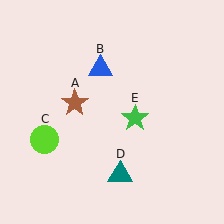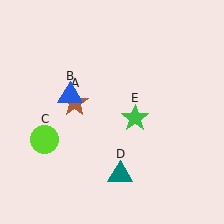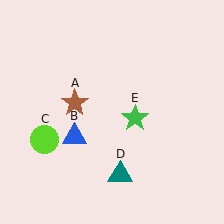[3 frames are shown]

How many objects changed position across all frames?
1 object changed position: blue triangle (object B).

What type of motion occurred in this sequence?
The blue triangle (object B) rotated counterclockwise around the center of the scene.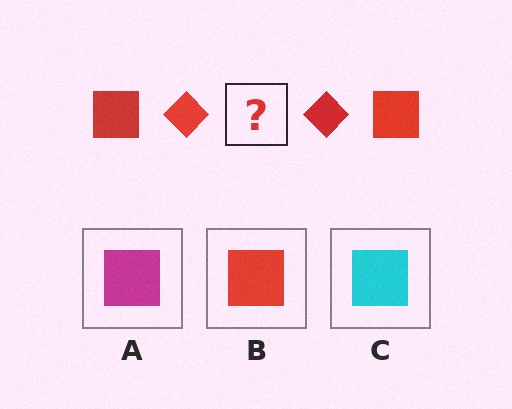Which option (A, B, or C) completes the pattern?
B.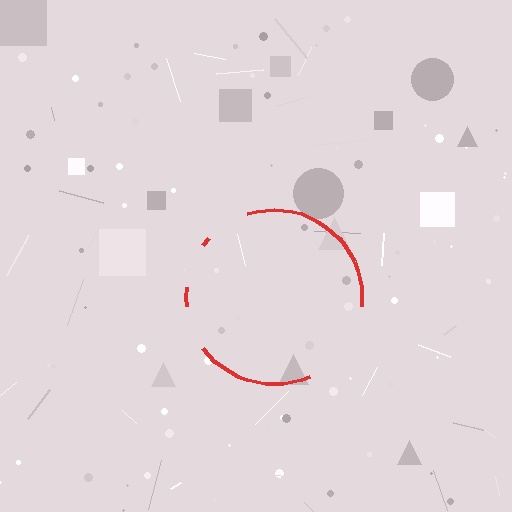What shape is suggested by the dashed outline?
The dashed outline suggests a circle.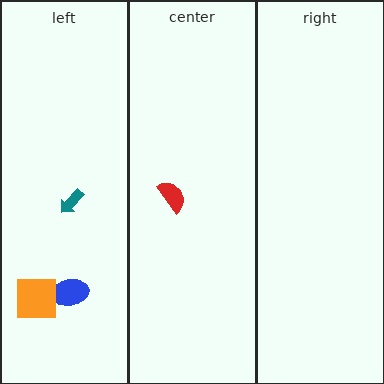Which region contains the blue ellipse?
The left region.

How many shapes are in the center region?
1.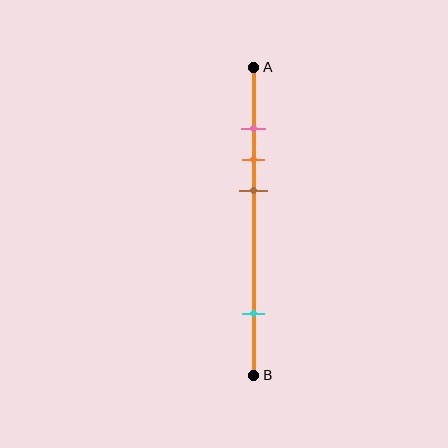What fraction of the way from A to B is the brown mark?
The brown mark is approximately 40% (0.4) of the way from A to B.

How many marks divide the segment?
There are 4 marks dividing the segment.